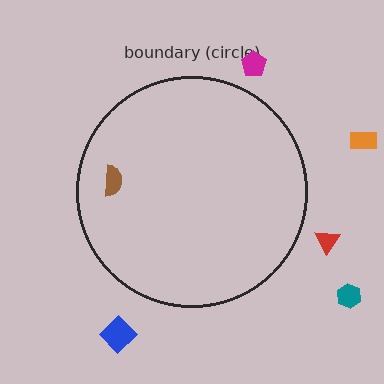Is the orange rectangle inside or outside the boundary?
Outside.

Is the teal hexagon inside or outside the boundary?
Outside.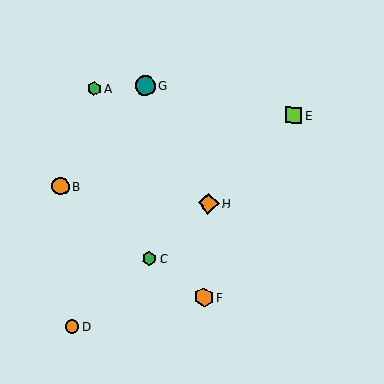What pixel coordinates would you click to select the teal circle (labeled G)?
Click at (145, 85) to select the teal circle G.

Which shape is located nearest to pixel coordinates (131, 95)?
The teal circle (labeled G) at (145, 85) is nearest to that location.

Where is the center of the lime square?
The center of the lime square is at (293, 115).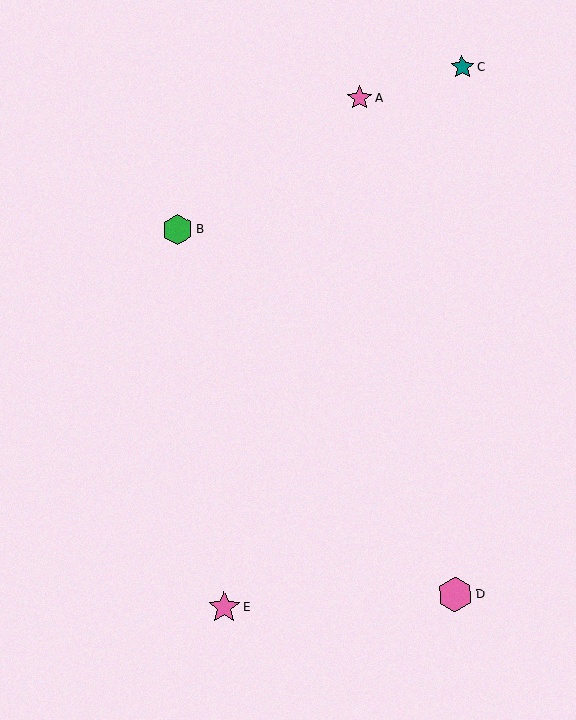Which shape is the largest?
The pink hexagon (labeled D) is the largest.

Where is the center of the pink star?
The center of the pink star is at (360, 98).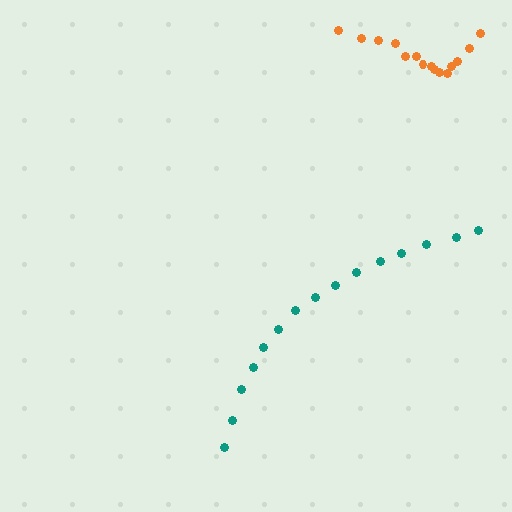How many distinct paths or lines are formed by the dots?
There are 2 distinct paths.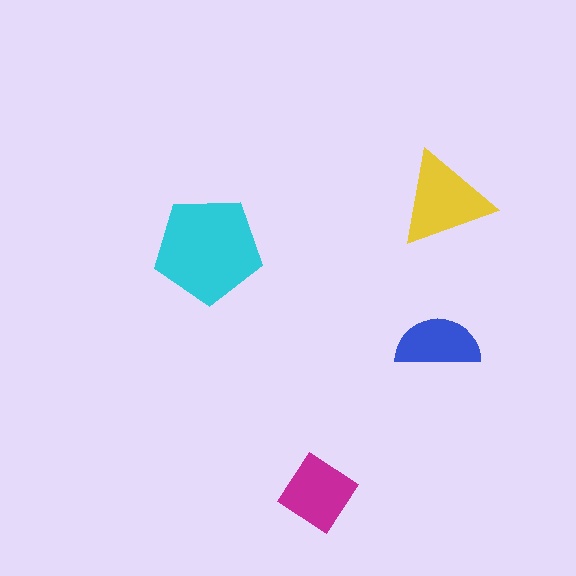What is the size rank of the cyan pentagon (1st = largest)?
1st.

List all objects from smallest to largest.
The blue semicircle, the magenta diamond, the yellow triangle, the cyan pentagon.